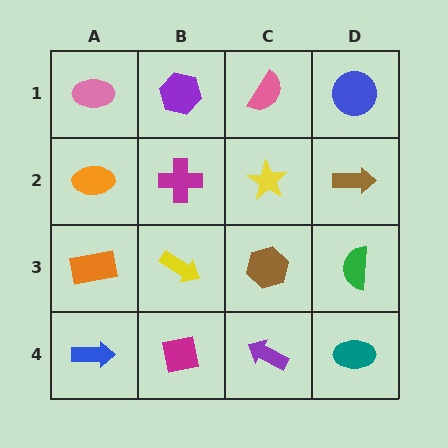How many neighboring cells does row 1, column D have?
2.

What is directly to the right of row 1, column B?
A pink semicircle.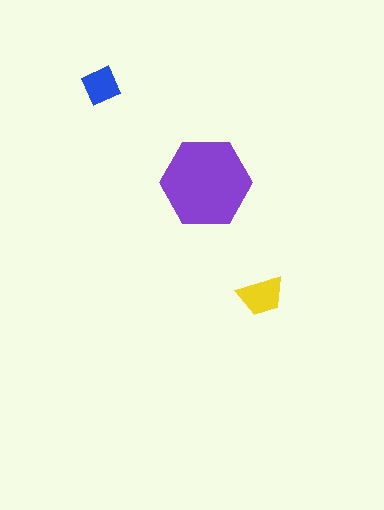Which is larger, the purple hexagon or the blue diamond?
The purple hexagon.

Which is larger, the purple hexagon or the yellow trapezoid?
The purple hexagon.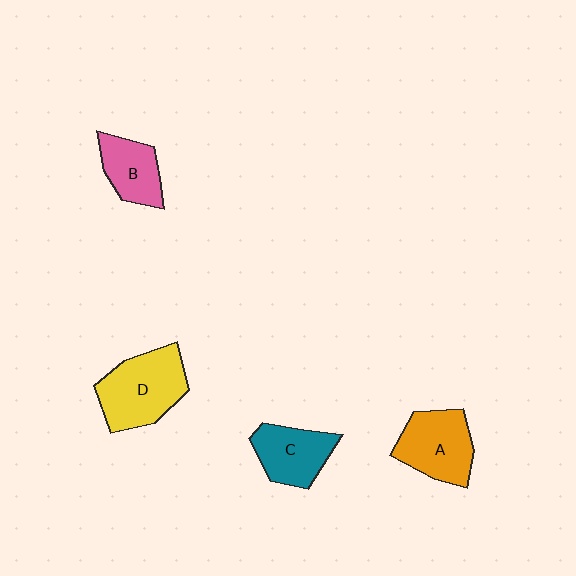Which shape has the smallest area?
Shape B (pink).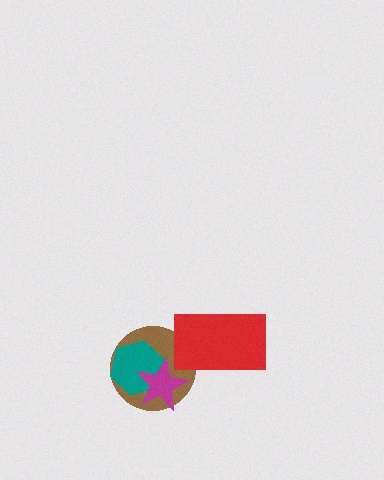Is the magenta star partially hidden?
No, no other shape covers it.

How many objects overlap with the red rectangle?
1 object overlaps with the red rectangle.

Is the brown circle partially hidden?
Yes, it is partially covered by another shape.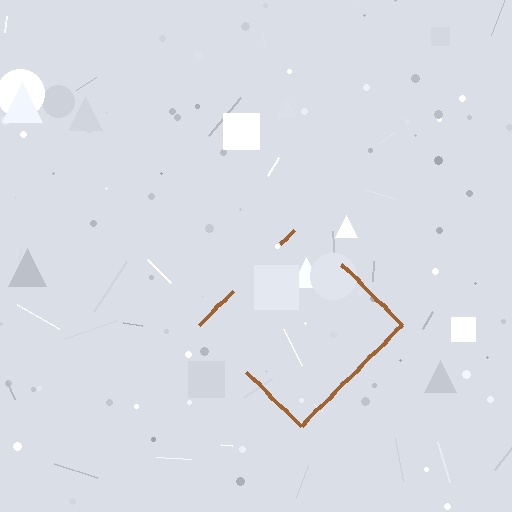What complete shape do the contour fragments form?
The contour fragments form a diamond.